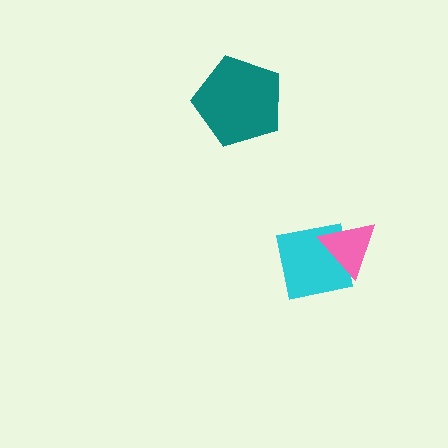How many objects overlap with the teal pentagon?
0 objects overlap with the teal pentagon.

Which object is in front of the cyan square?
The pink triangle is in front of the cyan square.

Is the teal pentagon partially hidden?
No, no other shape covers it.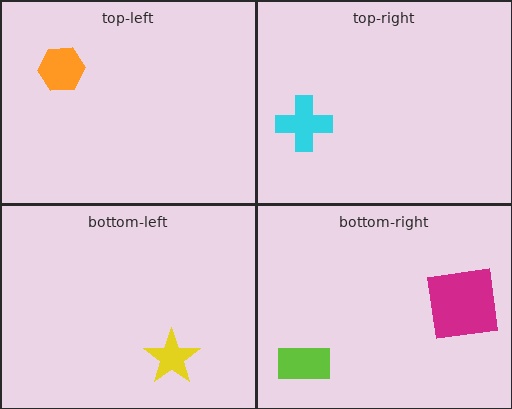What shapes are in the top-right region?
The cyan cross.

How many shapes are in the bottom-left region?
1.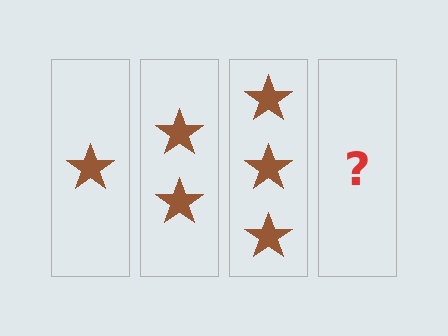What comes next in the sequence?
The next element should be 4 stars.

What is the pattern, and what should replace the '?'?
The pattern is that each step adds one more star. The '?' should be 4 stars.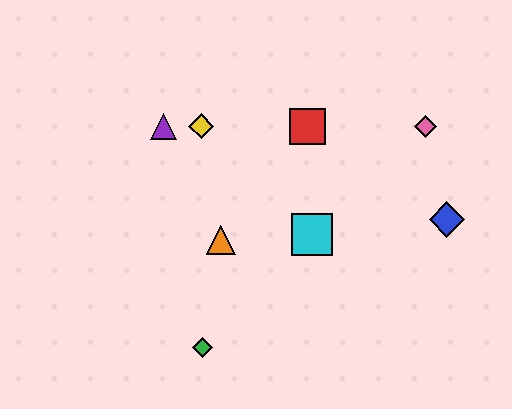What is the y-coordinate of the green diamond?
The green diamond is at y≈347.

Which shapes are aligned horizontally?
The red square, the yellow diamond, the purple triangle, the pink diamond are aligned horizontally.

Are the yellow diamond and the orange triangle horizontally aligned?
No, the yellow diamond is at y≈126 and the orange triangle is at y≈240.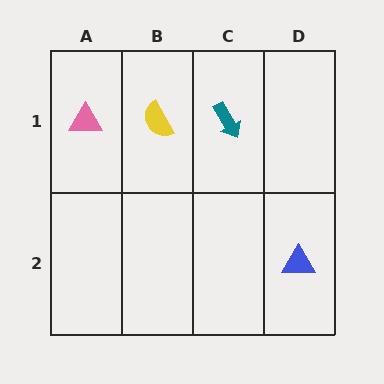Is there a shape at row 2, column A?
No, that cell is empty.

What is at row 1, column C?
A teal arrow.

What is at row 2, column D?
A blue triangle.